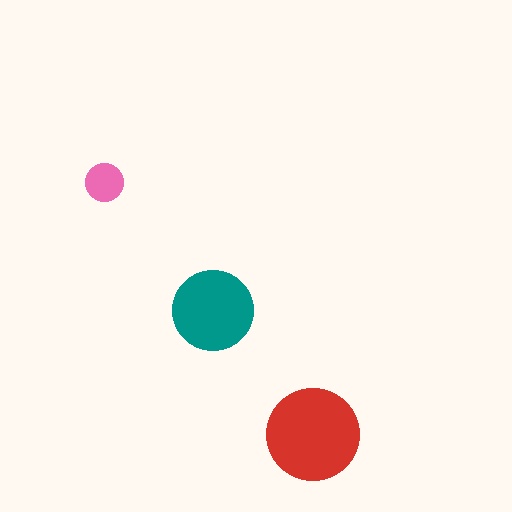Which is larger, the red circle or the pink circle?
The red one.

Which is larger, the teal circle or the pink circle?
The teal one.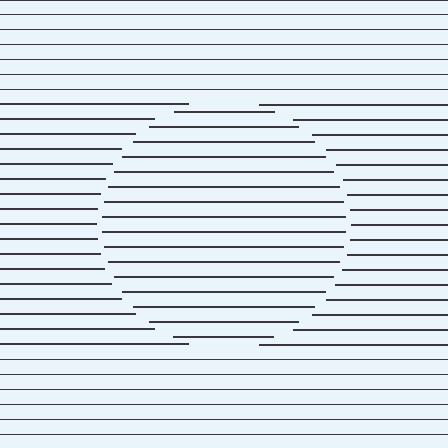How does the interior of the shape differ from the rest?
The interior of the shape contains the same grating, shifted by half a period — the contour is defined by the phase discontinuity where line-ends from the inner and outer gratings abut.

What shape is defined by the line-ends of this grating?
An illusory circle. The interior of the shape contains the same grating, shifted by half a period — the contour is defined by the phase discontinuity where line-ends from the inner and outer gratings abut.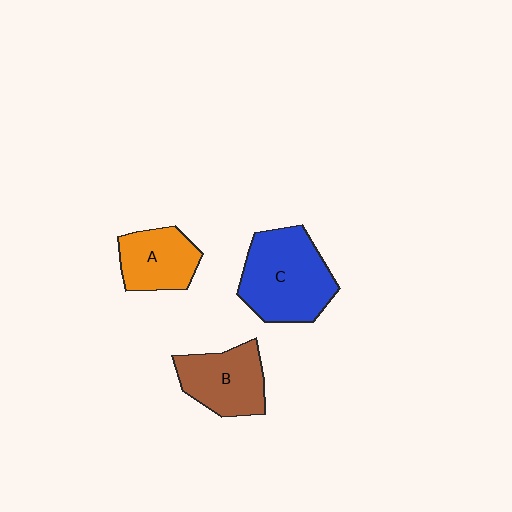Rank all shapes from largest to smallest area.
From largest to smallest: C (blue), B (brown), A (orange).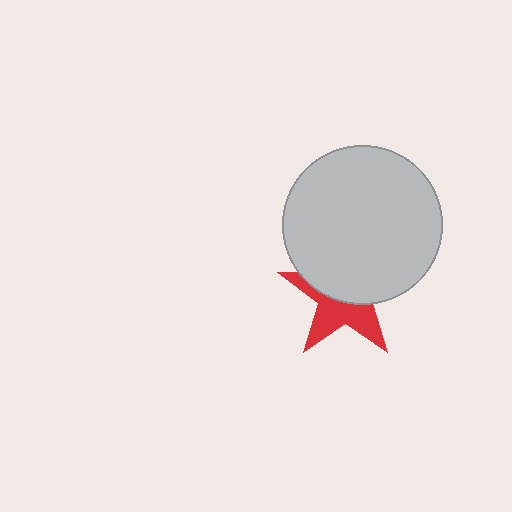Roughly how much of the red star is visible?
A small part of it is visible (roughly 45%).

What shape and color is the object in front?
The object in front is a light gray circle.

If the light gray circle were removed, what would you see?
You would see the complete red star.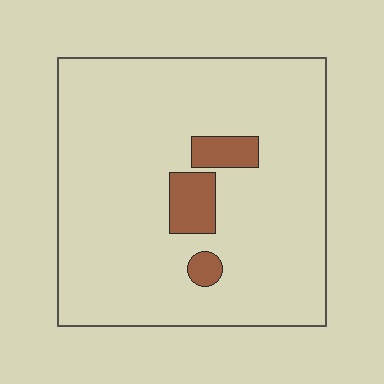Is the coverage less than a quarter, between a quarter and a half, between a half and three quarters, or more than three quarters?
Less than a quarter.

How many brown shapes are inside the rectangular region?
3.